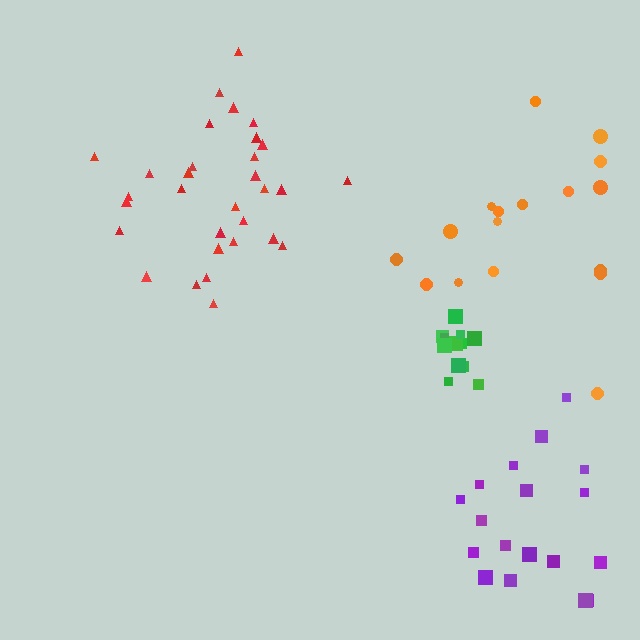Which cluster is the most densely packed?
Green.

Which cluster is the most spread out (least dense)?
Orange.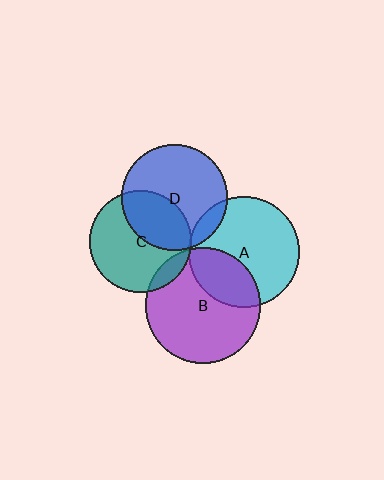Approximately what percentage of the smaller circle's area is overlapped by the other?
Approximately 30%.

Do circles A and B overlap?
Yes.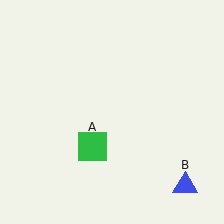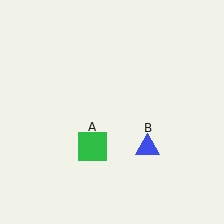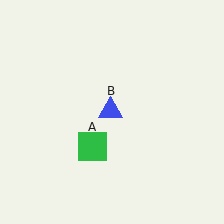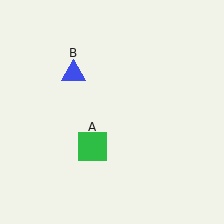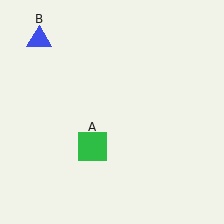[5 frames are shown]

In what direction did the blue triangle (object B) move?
The blue triangle (object B) moved up and to the left.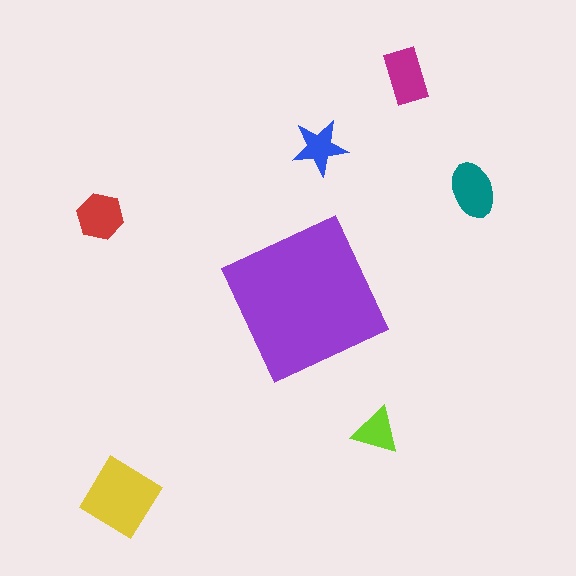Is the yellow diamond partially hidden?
No, the yellow diamond is fully visible.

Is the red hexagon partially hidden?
No, the red hexagon is fully visible.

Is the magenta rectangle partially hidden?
No, the magenta rectangle is fully visible.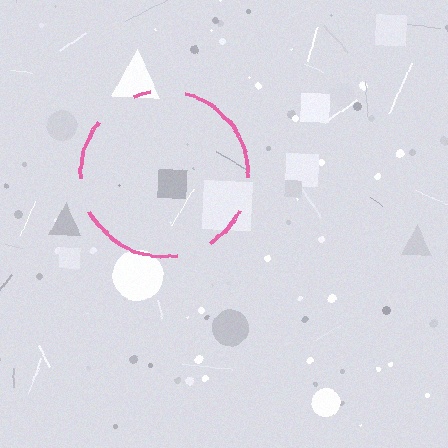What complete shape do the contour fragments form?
The contour fragments form a circle.